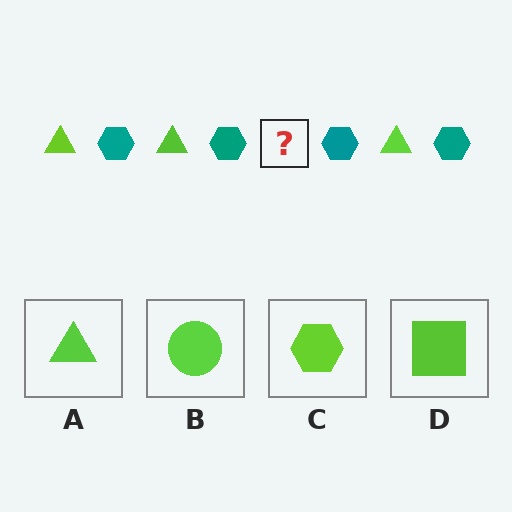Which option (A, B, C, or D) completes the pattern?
A.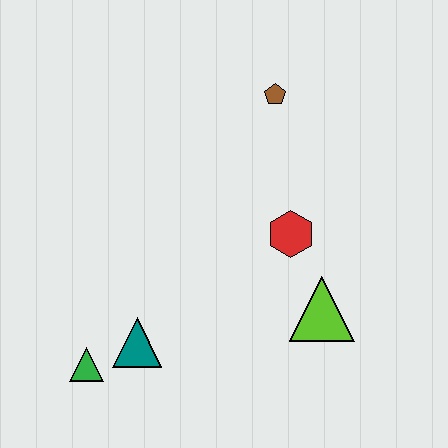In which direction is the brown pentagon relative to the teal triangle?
The brown pentagon is above the teal triangle.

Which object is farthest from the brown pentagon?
The green triangle is farthest from the brown pentagon.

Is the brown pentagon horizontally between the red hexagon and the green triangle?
Yes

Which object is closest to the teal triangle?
The green triangle is closest to the teal triangle.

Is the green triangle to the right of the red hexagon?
No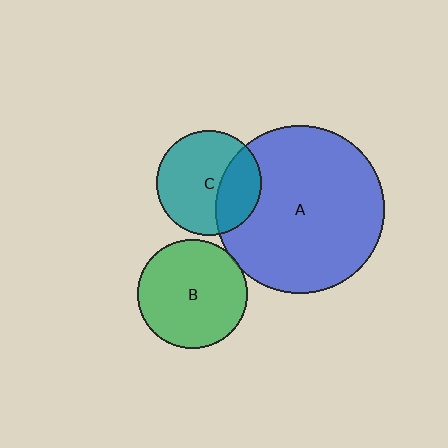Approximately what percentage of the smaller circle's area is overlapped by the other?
Approximately 30%.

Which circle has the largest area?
Circle A (blue).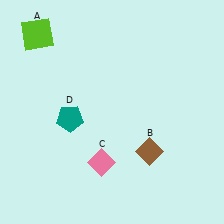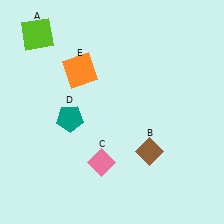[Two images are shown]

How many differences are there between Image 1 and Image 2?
There is 1 difference between the two images.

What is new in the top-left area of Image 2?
An orange square (E) was added in the top-left area of Image 2.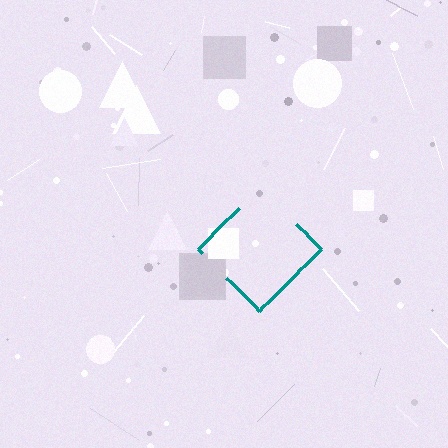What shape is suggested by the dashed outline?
The dashed outline suggests a diamond.